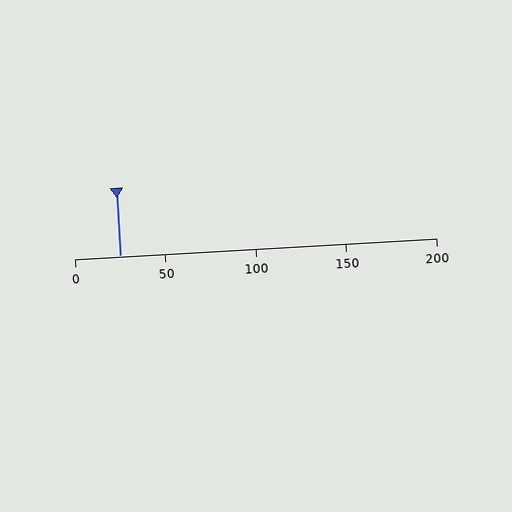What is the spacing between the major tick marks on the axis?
The major ticks are spaced 50 apart.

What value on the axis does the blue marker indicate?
The marker indicates approximately 25.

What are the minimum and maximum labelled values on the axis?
The axis runs from 0 to 200.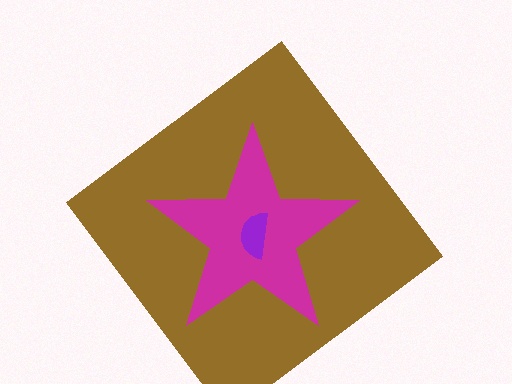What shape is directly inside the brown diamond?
The magenta star.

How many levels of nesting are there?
3.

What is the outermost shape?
The brown diamond.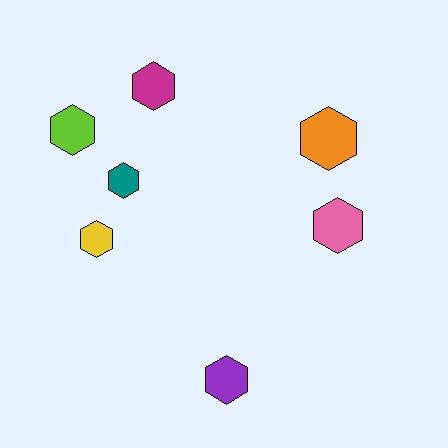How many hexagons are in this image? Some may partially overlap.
There are 7 hexagons.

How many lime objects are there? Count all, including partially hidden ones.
There is 1 lime object.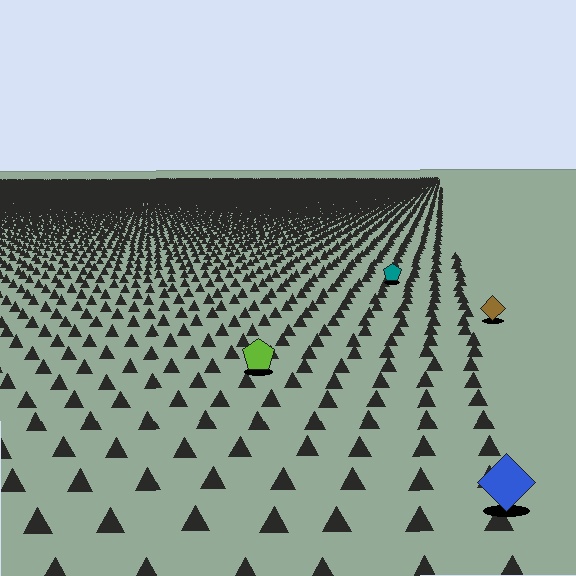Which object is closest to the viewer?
The blue diamond is closest. The texture marks near it are larger and more spread out.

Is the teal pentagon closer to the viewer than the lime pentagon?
No. The lime pentagon is closer — you can tell from the texture gradient: the ground texture is coarser near it.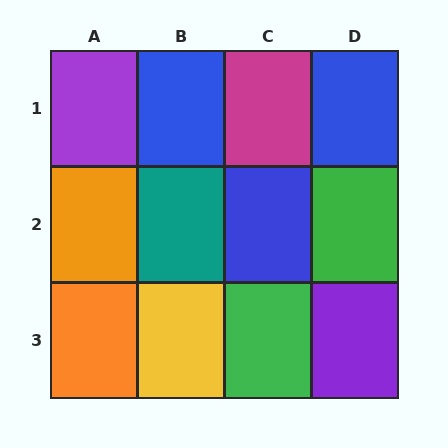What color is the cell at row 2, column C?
Blue.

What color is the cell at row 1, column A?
Purple.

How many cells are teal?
1 cell is teal.